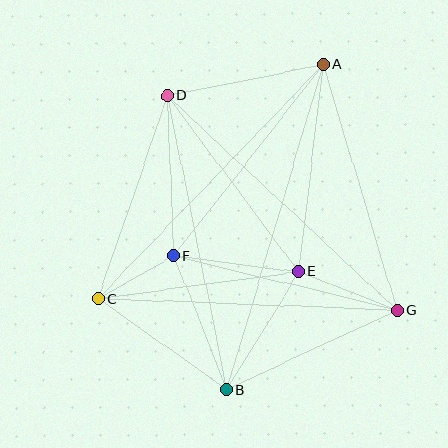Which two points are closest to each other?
Points C and F are closest to each other.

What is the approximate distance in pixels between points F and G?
The distance between F and G is approximately 230 pixels.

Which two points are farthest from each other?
Points A and B are farthest from each other.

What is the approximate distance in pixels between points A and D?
The distance between A and D is approximately 159 pixels.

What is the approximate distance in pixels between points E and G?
The distance between E and G is approximately 105 pixels.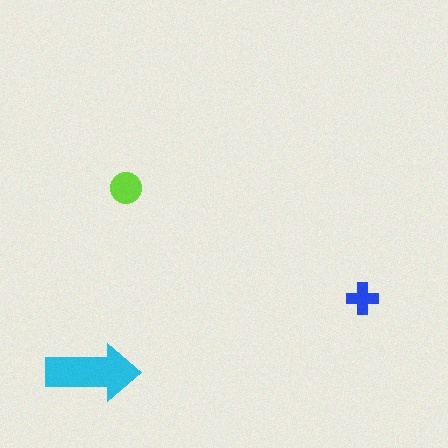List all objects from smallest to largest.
The blue cross, the lime circle, the cyan arrow.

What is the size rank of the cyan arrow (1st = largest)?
1st.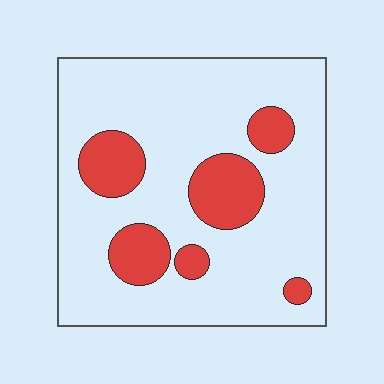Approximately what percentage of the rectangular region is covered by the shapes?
Approximately 20%.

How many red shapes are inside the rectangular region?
6.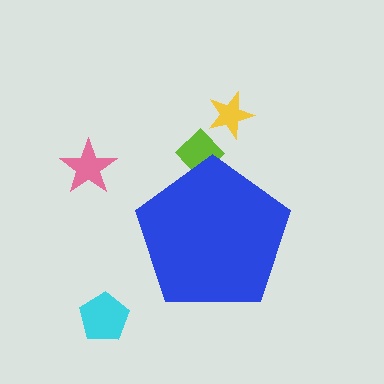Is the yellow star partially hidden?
No, the yellow star is fully visible.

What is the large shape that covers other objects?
A blue pentagon.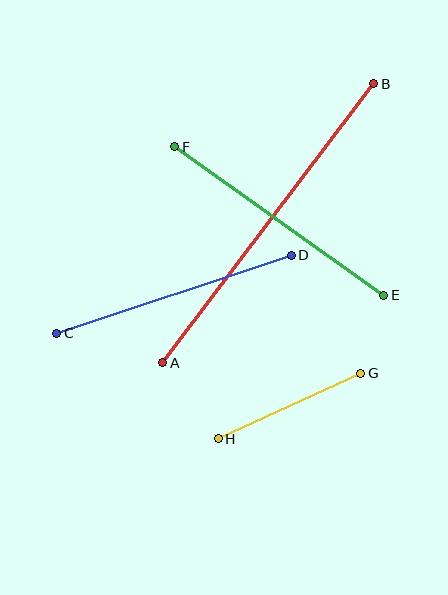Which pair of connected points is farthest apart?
Points A and B are farthest apart.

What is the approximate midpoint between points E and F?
The midpoint is at approximately (279, 221) pixels.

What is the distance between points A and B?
The distance is approximately 350 pixels.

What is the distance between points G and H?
The distance is approximately 157 pixels.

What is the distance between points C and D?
The distance is approximately 247 pixels.